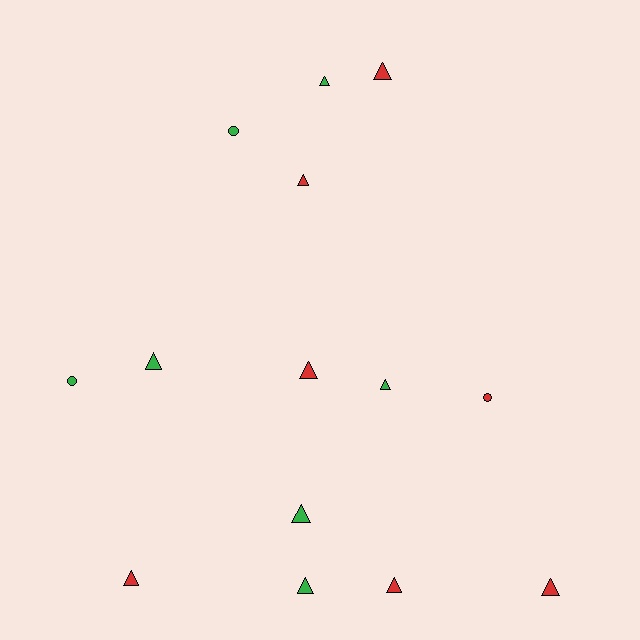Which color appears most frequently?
Green, with 7 objects.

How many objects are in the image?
There are 14 objects.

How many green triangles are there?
There are 5 green triangles.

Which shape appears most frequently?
Triangle, with 11 objects.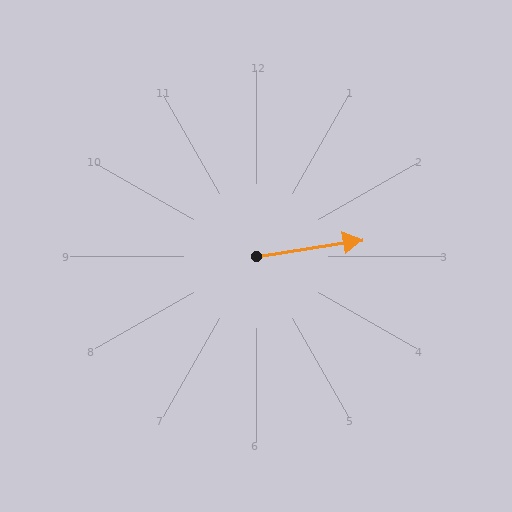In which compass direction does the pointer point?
East.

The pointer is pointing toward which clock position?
Roughly 3 o'clock.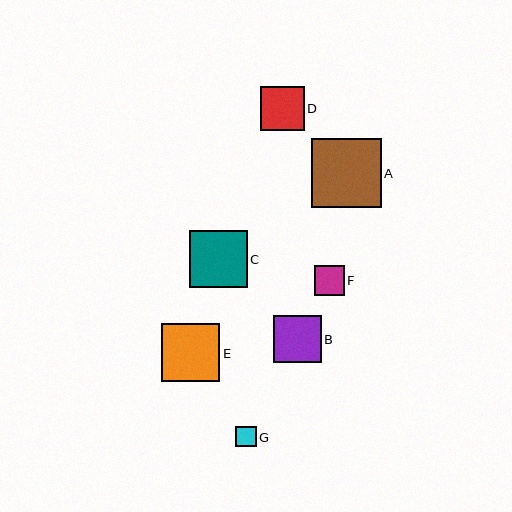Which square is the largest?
Square A is the largest with a size of approximately 70 pixels.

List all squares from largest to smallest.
From largest to smallest: A, E, C, B, D, F, G.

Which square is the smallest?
Square G is the smallest with a size of approximately 20 pixels.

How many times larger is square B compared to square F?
Square B is approximately 1.6 times the size of square F.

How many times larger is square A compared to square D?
Square A is approximately 1.6 times the size of square D.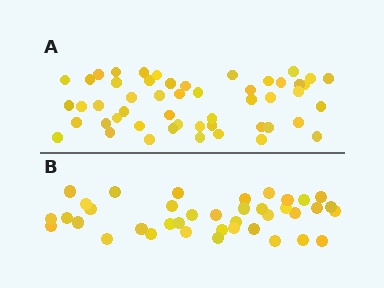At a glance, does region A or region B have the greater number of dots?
Region A (the top region) has more dots.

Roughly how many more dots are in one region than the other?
Region A has roughly 12 or so more dots than region B.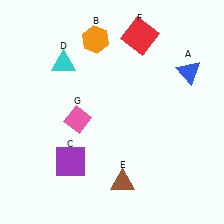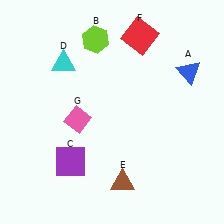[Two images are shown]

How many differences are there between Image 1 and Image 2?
There is 1 difference between the two images.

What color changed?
The hexagon (B) changed from orange in Image 1 to lime in Image 2.